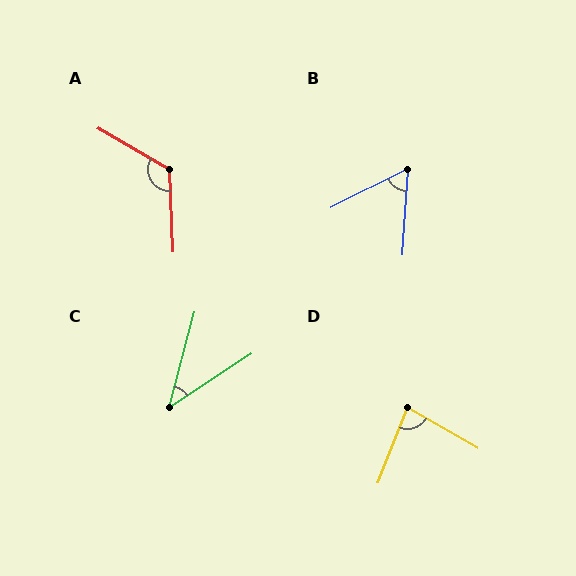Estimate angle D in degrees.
Approximately 82 degrees.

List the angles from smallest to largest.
C (42°), B (60°), D (82°), A (122°).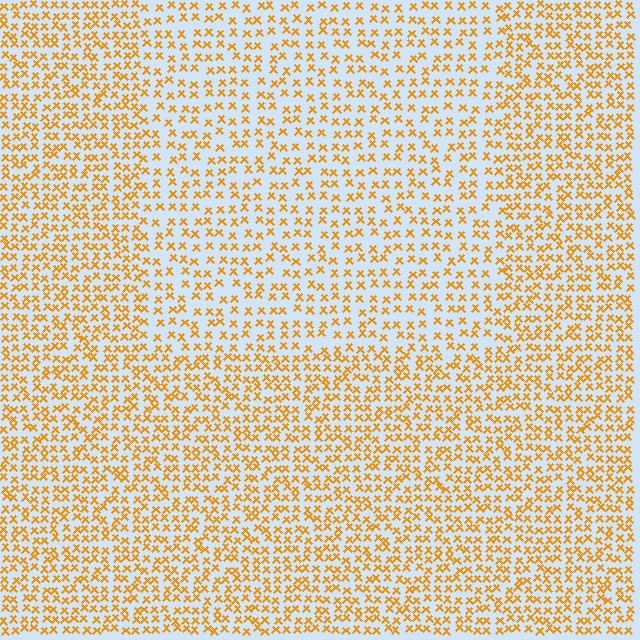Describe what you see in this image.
The image contains small orange elements arranged at two different densities. A rectangle-shaped region is visible where the elements are less densely packed than the surrounding area.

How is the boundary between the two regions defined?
The boundary is defined by a change in element density (approximately 1.6x ratio). All elements are the same color, size, and shape.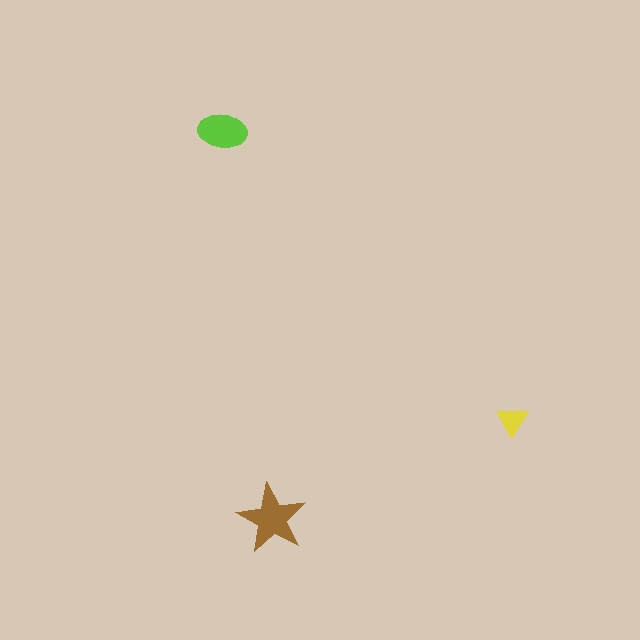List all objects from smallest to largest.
The yellow triangle, the lime ellipse, the brown star.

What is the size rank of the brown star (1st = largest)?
1st.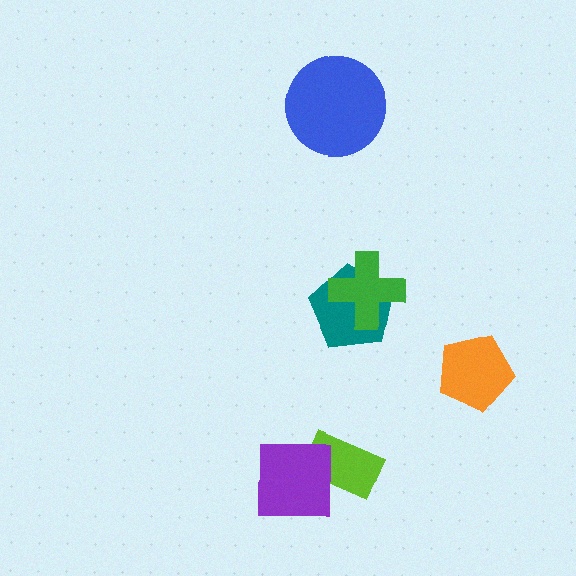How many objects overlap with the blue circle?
0 objects overlap with the blue circle.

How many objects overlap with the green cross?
1 object overlaps with the green cross.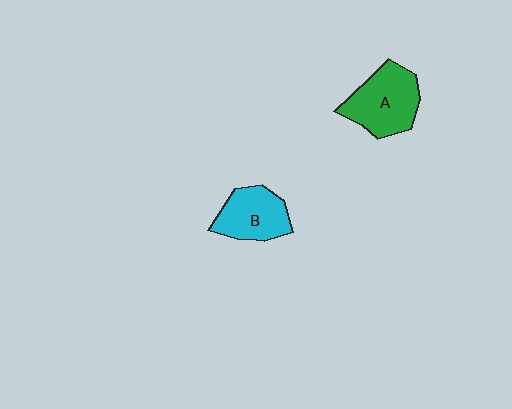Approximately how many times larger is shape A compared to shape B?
Approximately 1.2 times.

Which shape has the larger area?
Shape A (green).